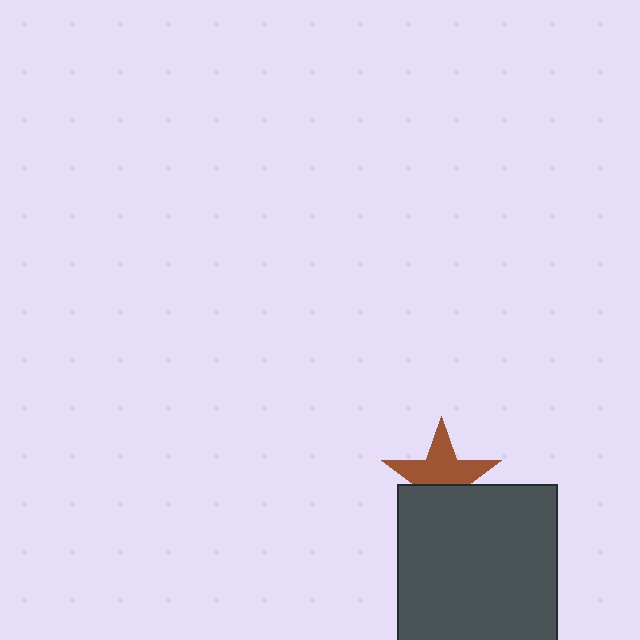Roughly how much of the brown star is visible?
About half of it is visible (roughly 59%).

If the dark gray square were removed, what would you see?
You would see the complete brown star.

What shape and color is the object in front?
The object in front is a dark gray square.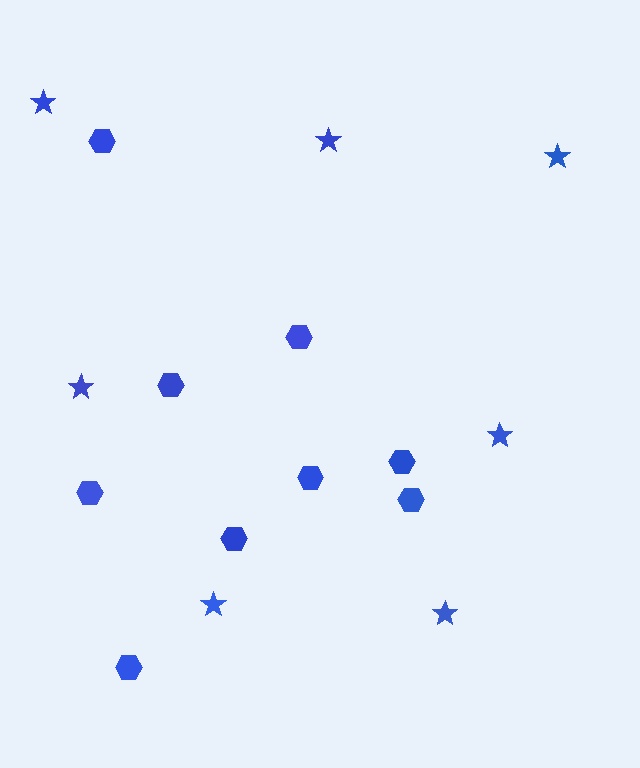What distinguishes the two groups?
There are 2 groups: one group of hexagons (9) and one group of stars (7).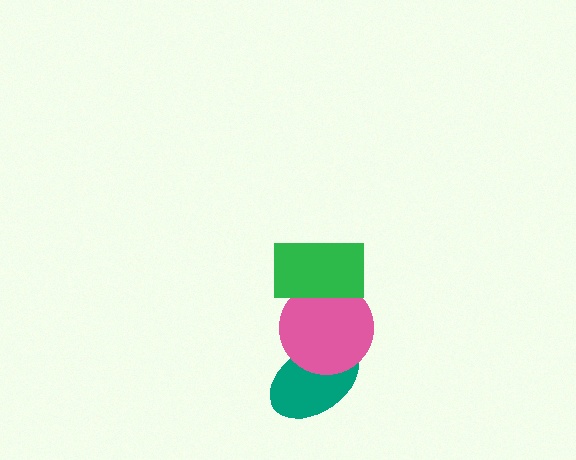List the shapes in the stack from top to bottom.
From top to bottom: the green rectangle, the pink circle, the teal ellipse.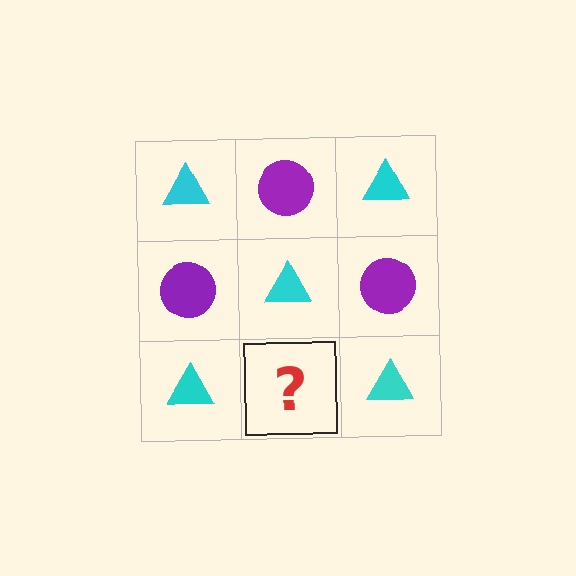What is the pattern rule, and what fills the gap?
The rule is that it alternates cyan triangle and purple circle in a checkerboard pattern. The gap should be filled with a purple circle.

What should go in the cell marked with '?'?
The missing cell should contain a purple circle.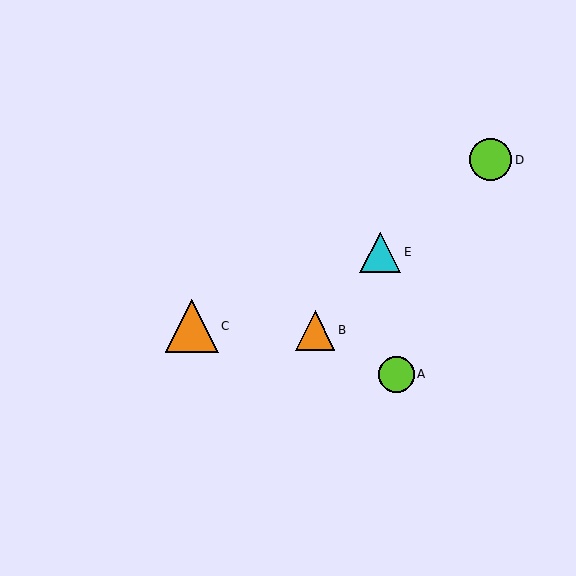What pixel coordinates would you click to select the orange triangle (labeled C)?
Click at (192, 326) to select the orange triangle C.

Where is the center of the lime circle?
The center of the lime circle is at (491, 160).